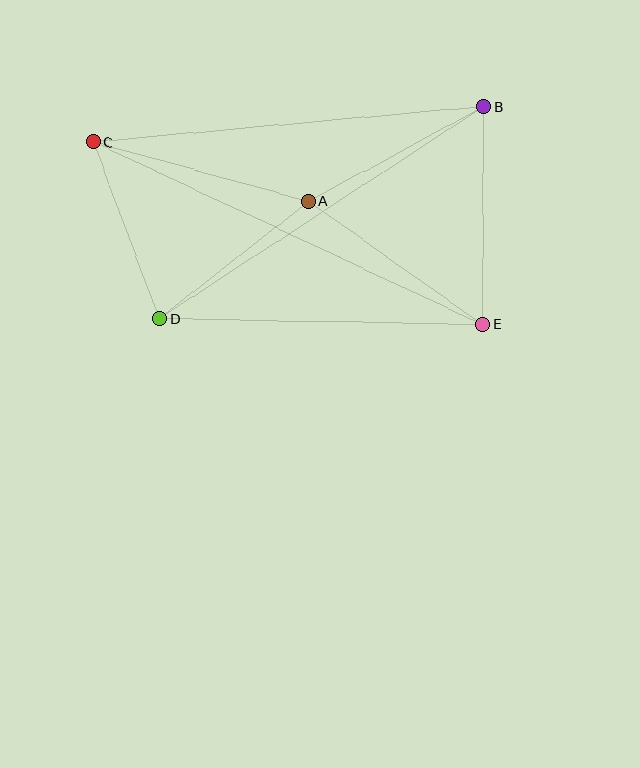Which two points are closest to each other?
Points C and D are closest to each other.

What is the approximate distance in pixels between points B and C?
The distance between B and C is approximately 393 pixels.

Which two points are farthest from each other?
Points C and E are farthest from each other.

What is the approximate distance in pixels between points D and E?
The distance between D and E is approximately 323 pixels.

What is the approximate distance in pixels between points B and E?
The distance between B and E is approximately 218 pixels.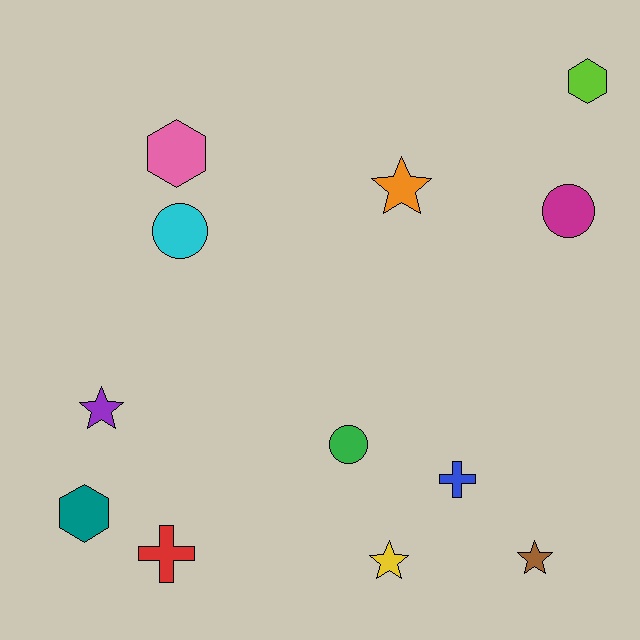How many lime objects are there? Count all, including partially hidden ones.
There is 1 lime object.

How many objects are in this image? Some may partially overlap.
There are 12 objects.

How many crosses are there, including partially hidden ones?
There are 2 crosses.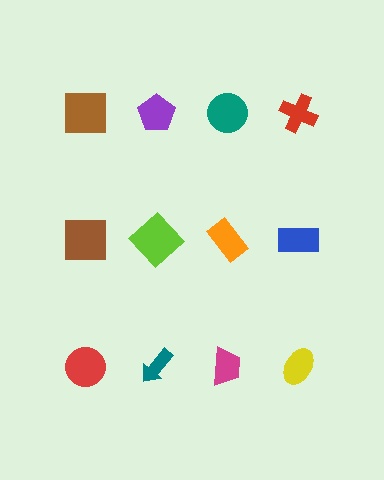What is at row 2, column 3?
An orange rectangle.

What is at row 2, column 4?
A blue rectangle.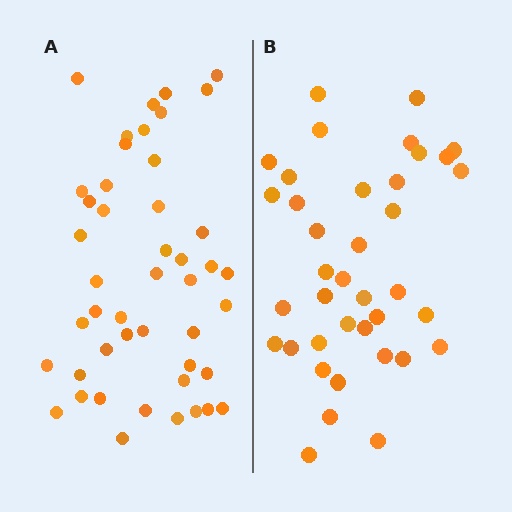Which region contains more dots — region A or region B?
Region A (the left region) has more dots.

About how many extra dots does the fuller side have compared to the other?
Region A has roughly 8 or so more dots than region B.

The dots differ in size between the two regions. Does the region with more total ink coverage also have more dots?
No. Region B has more total ink coverage because its dots are larger, but region A actually contains more individual dots. Total area can be misleading — the number of items is what matters here.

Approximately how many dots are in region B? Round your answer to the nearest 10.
About 40 dots. (The exact count is 38, which rounds to 40.)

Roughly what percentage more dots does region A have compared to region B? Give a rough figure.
About 20% more.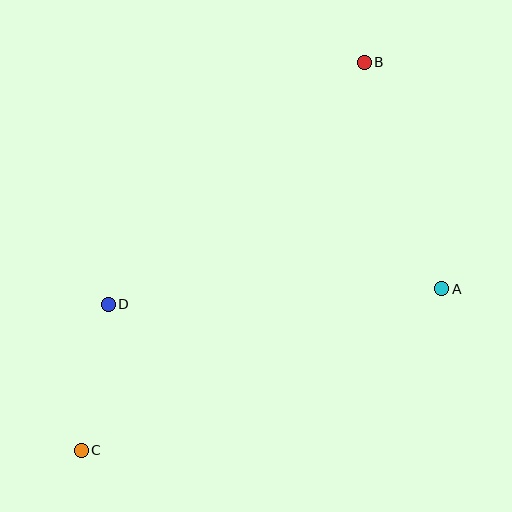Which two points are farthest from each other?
Points B and C are farthest from each other.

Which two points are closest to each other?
Points C and D are closest to each other.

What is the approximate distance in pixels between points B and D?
The distance between B and D is approximately 352 pixels.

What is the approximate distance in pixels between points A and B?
The distance between A and B is approximately 239 pixels.